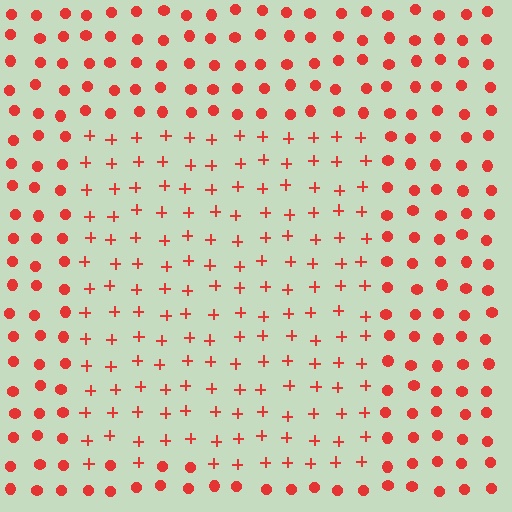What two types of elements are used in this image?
The image uses plus signs inside the rectangle region and circles outside it.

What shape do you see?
I see a rectangle.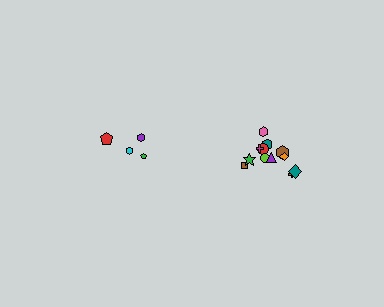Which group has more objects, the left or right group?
The right group.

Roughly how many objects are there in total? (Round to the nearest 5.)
Roughly 15 objects in total.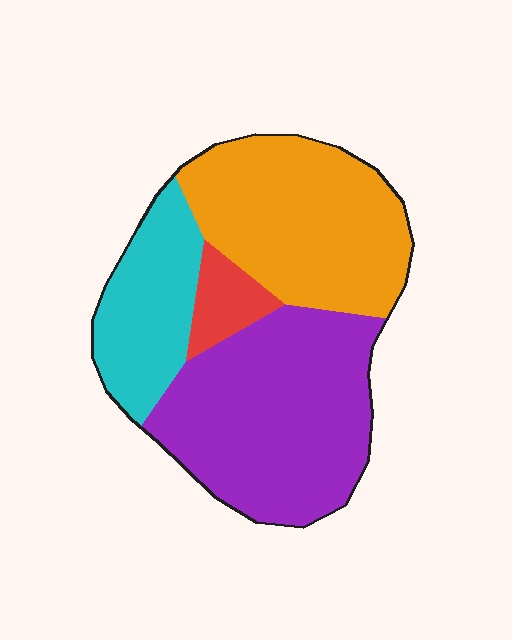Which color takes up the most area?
Purple, at roughly 40%.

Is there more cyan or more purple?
Purple.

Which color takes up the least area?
Red, at roughly 5%.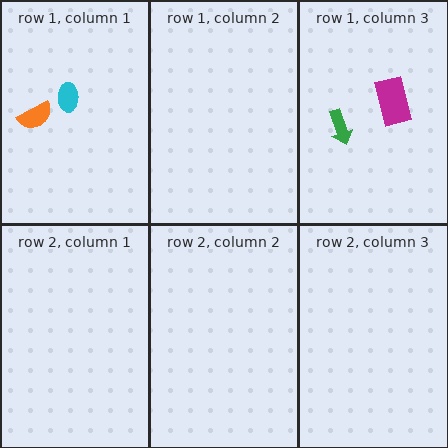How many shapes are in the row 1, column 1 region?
2.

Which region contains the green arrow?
The row 1, column 3 region.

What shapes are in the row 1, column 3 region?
The green arrow, the magenta rectangle.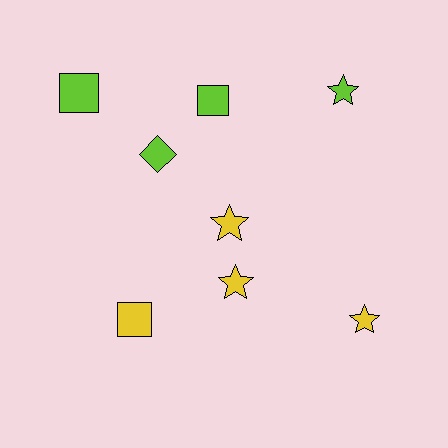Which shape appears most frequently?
Star, with 4 objects.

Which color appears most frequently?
Yellow, with 4 objects.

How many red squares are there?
There are no red squares.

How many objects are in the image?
There are 8 objects.